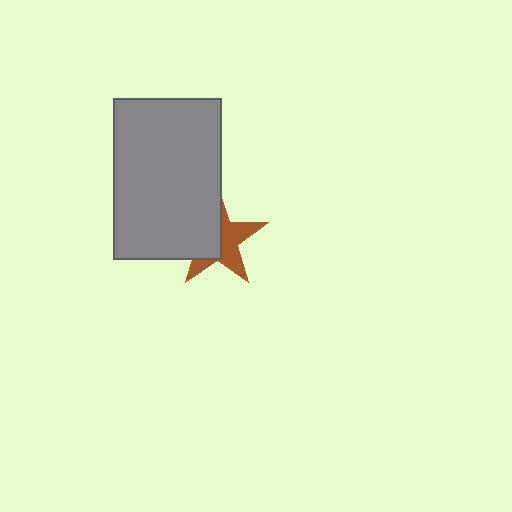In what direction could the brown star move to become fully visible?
The brown star could move right. That would shift it out from behind the gray rectangle entirely.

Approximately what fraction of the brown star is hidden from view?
Roughly 50% of the brown star is hidden behind the gray rectangle.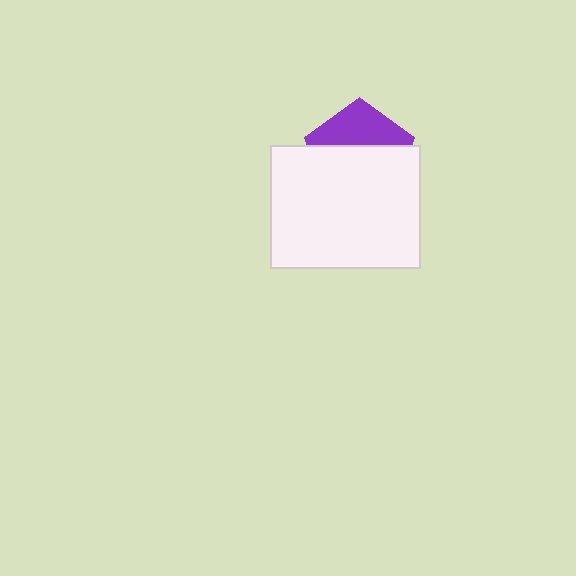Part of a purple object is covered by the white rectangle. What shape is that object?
It is a pentagon.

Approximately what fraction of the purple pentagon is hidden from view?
Roughly 62% of the purple pentagon is hidden behind the white rectangle.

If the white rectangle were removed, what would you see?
You would see the complete purple pentagon.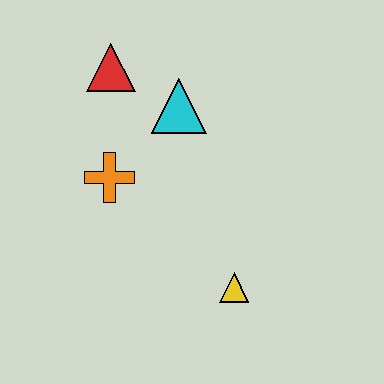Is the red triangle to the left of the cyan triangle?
Yes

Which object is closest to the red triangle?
The cyan triangle is closest to the red triangle.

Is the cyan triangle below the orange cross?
No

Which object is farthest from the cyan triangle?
The yellow triangle is farthest from the cyan triangle.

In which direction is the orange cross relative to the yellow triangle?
The orange cross is to the left of the yellow triangle.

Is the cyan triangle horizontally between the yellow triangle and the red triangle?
Yes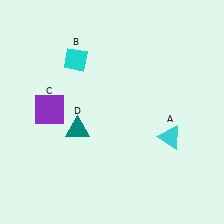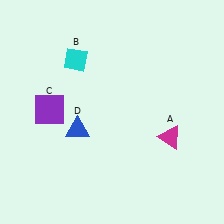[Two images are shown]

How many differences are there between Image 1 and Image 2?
There are 2 differences between the two images.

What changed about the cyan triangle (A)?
In Image 1, A is cyan. In Image 2, it changed to magenta.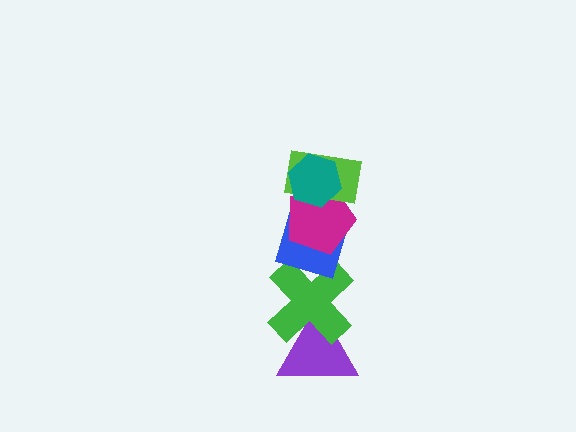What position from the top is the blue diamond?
The blue diamond is 4th from the top.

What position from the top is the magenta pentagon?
The magenta pentagon is 3rd from the top.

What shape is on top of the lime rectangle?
The teal hexagon is on top of the lime rectangle.